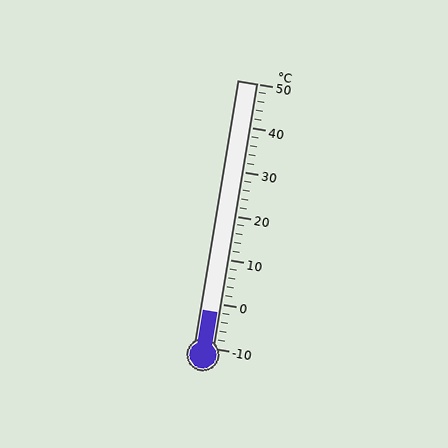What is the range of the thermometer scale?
The thermometer scale ranges from -10°C to 50°C.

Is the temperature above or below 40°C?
The temperature is below 40°C.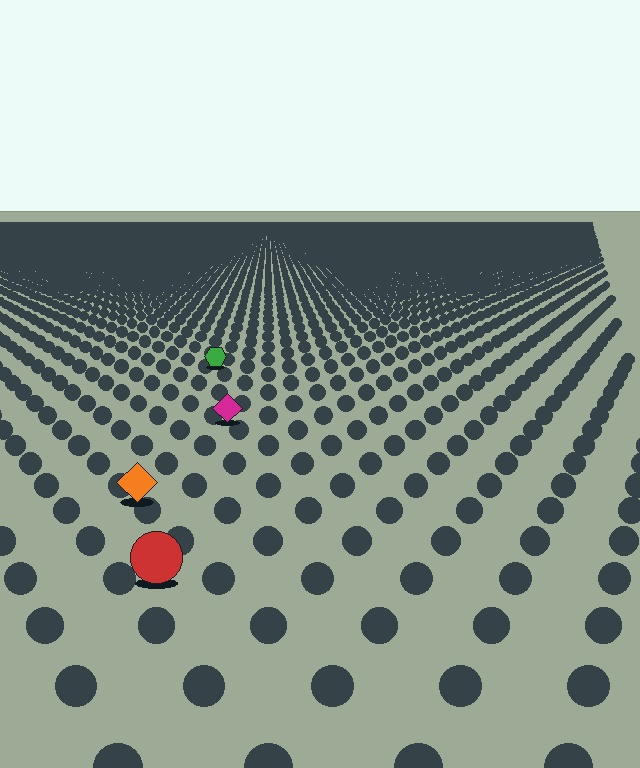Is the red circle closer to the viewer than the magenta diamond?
Yes. The red circle is closer — you can tell from the texture gradient: the ground texture is coarser near it.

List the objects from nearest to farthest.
From nearest to farthest: the red circle, the orange diamond, the magenta diamond, the green hexagon.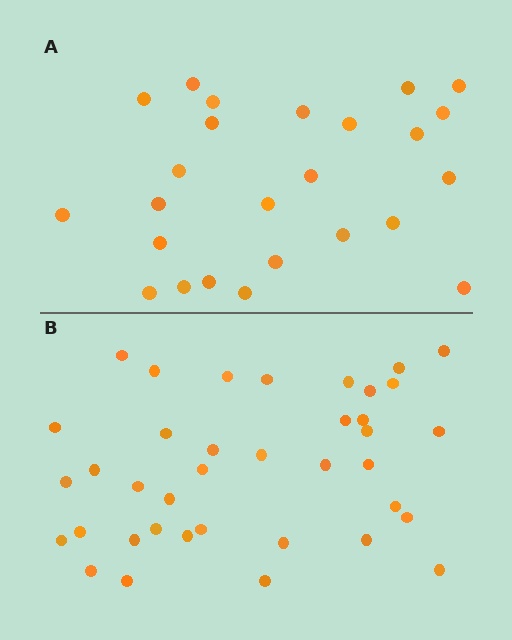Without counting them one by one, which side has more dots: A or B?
Region B (the bottom region) has more dots.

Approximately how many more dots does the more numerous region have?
Region B has approximately 15 more dots than region A.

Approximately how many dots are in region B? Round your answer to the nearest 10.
About 40 dots. (The exact count is 38, which rounds to 40.)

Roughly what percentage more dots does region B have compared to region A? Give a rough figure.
About 50% more.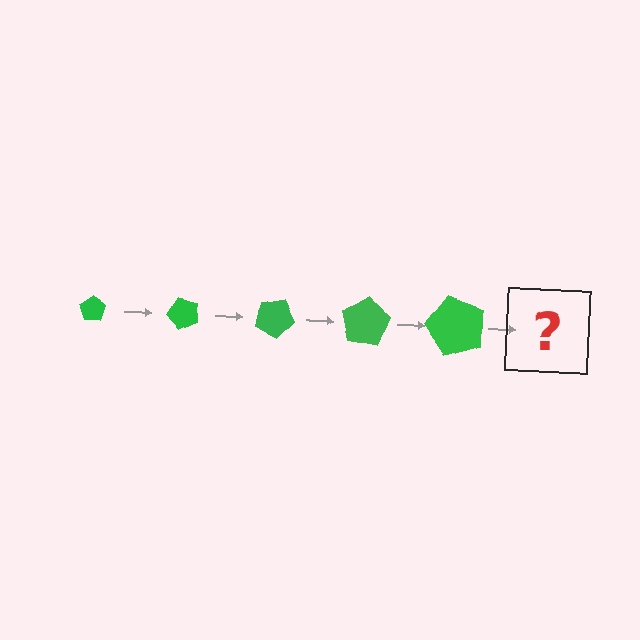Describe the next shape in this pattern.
It should be a pentagon, larger than the previous one and rotated 250 degrees from the start.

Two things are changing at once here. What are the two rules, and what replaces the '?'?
The two rules are that the pentagon grows larger each step and it rotates 50 degrees each step. The '?' should be a pentagon, larger than the previous one and rotated 250 degrees from the start.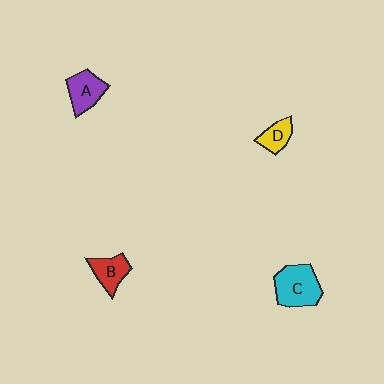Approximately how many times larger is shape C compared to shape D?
Approximately 2.1 times.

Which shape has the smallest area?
Shape D (yellow).